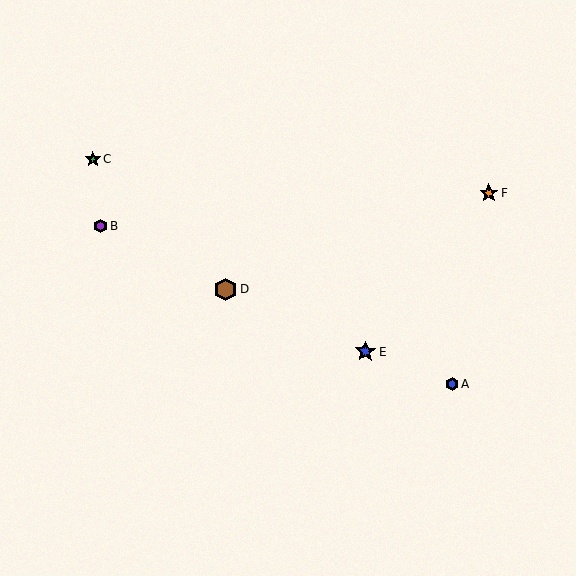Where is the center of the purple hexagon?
The center of the purple hexagon is at (101, 226).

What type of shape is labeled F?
Shape F is an orange star.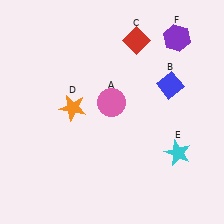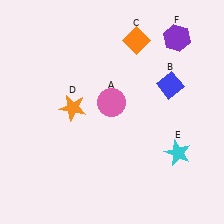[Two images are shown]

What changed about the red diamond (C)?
In Image 1, C is red. In Image 2, it changed to orange.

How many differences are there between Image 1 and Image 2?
There is 1 difference between the two images.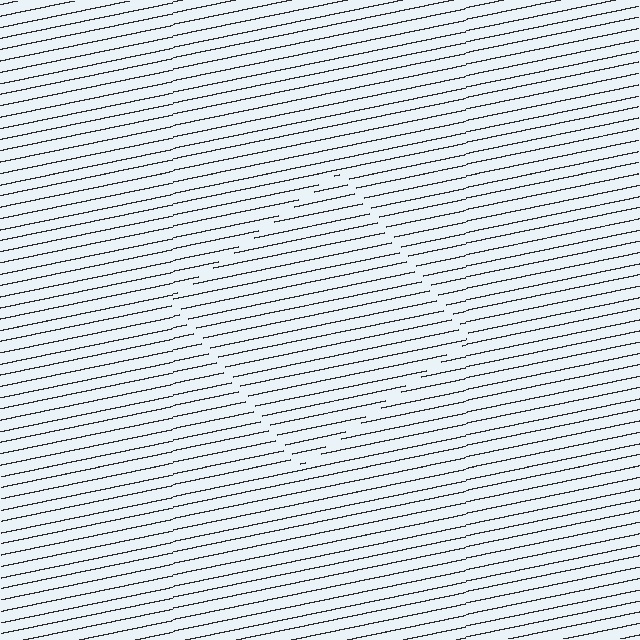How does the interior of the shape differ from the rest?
The interior of the shape contains the same grating, shifted by half a period — the contour is defined by the phase discontinuity where line-ends from the inner and outer gratings abut.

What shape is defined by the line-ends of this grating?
An illusory square. The interior of the shape contains the same grating, shifted by half a period — the contour is defined by the phase discontinuity where line-ends from the inner and outer gratings abut.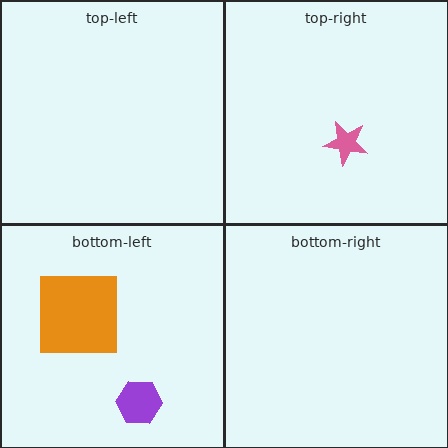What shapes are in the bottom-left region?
The orange square, the purple hexagon.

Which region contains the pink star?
The top-right region.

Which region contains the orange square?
The bottom-left region.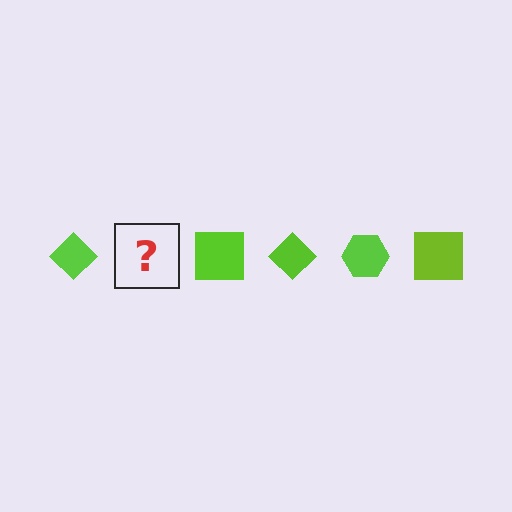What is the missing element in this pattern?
The missing element is a lime hexagon.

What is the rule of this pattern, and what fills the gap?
The rule is that the pattern cycles through diamond, hexagon, square shapes in lime. The gap should be filled with a lime hexagon.